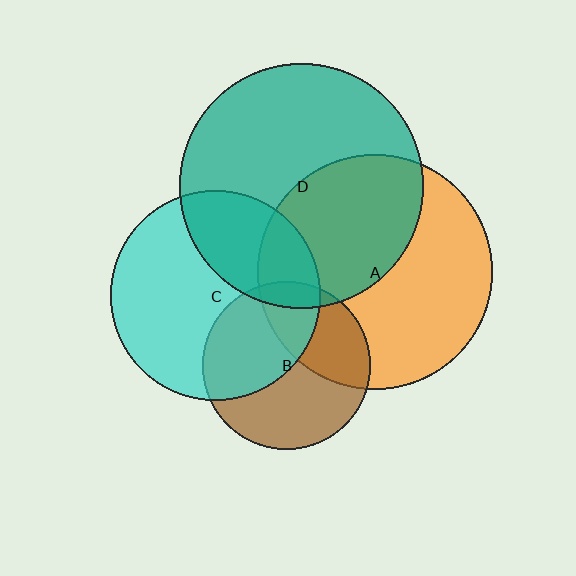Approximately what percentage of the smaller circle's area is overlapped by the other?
Approximately 30%.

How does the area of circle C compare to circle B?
Approximately 1.6 times.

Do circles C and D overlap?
Yes.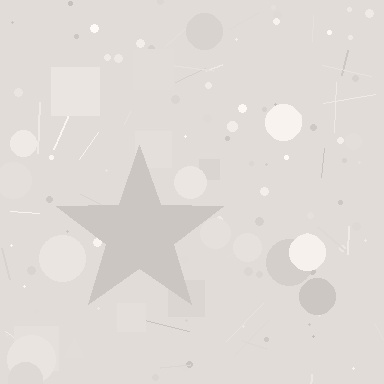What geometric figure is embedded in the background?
A star is embedded in the background.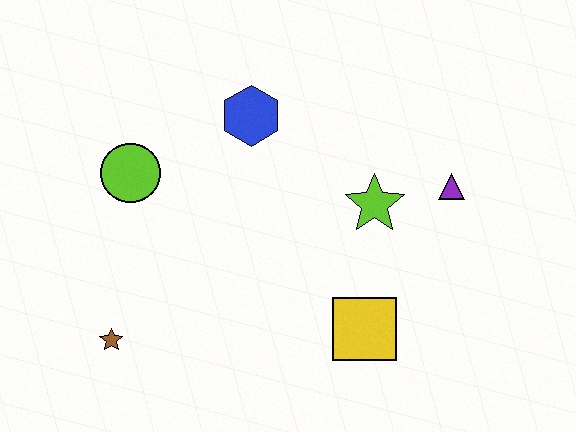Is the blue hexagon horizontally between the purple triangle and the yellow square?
No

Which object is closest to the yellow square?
The lime star is closest to the yellow square.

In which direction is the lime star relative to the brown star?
The lime star is to the right of the brown star.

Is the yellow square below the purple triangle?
Yes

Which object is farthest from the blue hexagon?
The brown star is farthest from the blue hexagon.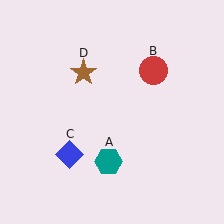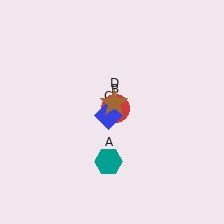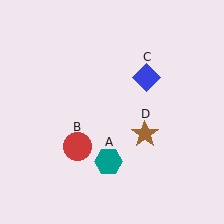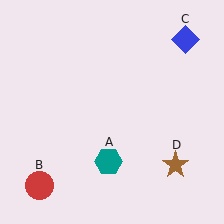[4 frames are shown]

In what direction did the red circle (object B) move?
The red circle (object B) moved down and to the left.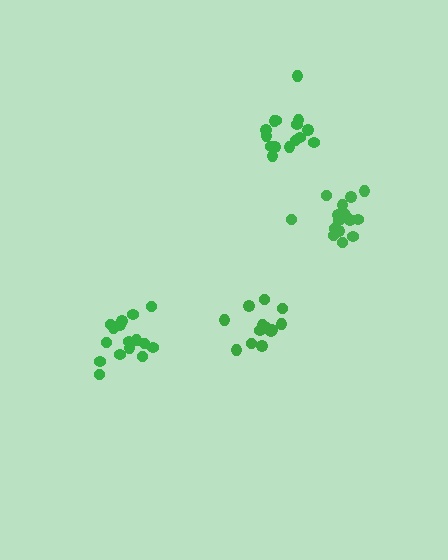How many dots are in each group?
Group 1: 16 dots, Group 2: 15 dots, Group 3: 15 dots, Group 4: 13 dots (59 total).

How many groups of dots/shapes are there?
There are 4 groups.